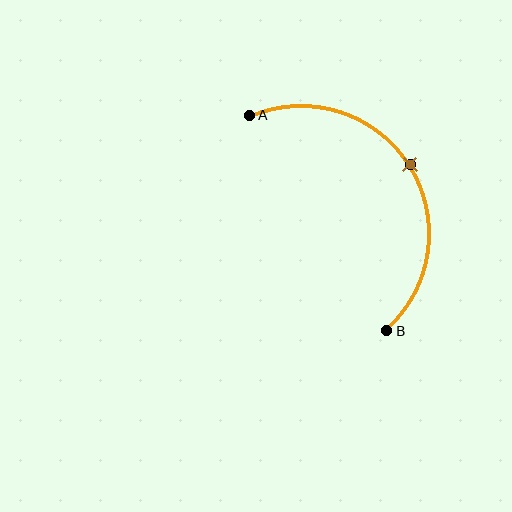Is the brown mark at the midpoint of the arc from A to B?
Yes. The brown mark lies on the arc at equal arc-length from both A and B — it is the arc midpoint.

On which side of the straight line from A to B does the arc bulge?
The arc bulges to the right of the straight line connecting A and B.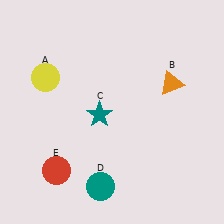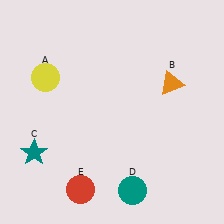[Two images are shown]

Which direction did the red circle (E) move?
The red circle (E) moved right.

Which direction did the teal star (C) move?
The teal star (C) moved left.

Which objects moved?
The objects that moved are: the teal star (C), the teal circle (D), the red circle (E).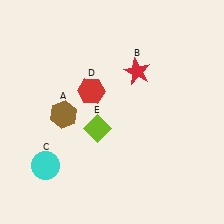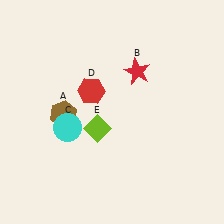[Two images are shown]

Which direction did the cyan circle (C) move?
The cyan circle (C) moved up.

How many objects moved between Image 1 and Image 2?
1 object moved between the two images.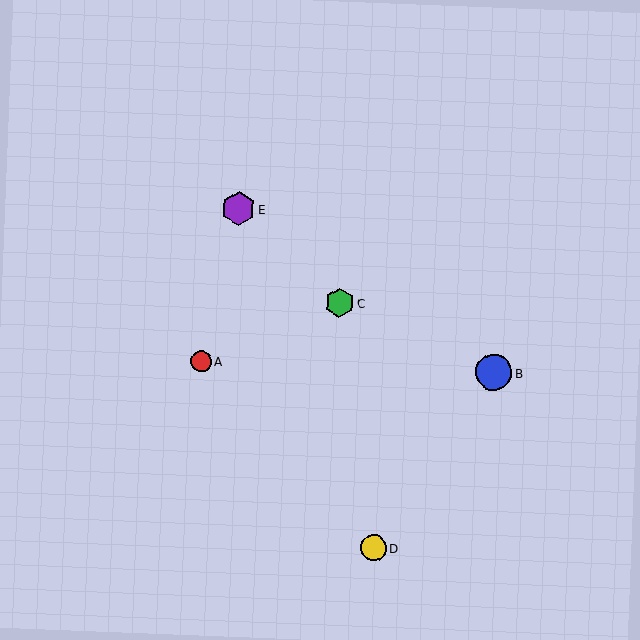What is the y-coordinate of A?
Object A is at y≈361.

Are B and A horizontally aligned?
Yes, both are at y≈372.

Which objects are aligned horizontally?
Objects A, B are aligned horizontally.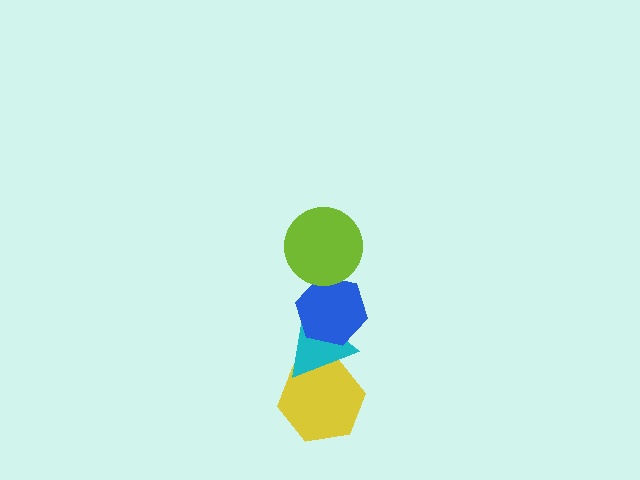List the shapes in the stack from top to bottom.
From top to bottom: the lime circle, the blue hexagon, the cyan triangle, the yellow hexagon.